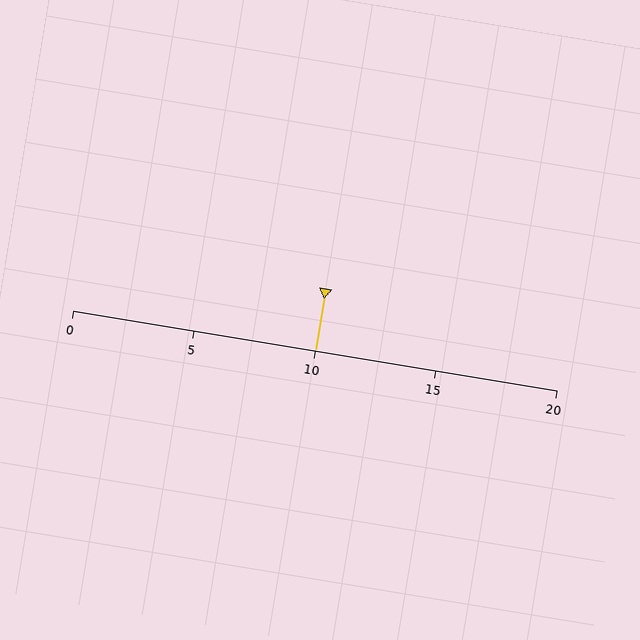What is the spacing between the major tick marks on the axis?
The major ticks are spaced 5 apart.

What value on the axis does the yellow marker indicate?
The marker indicates approximately 10.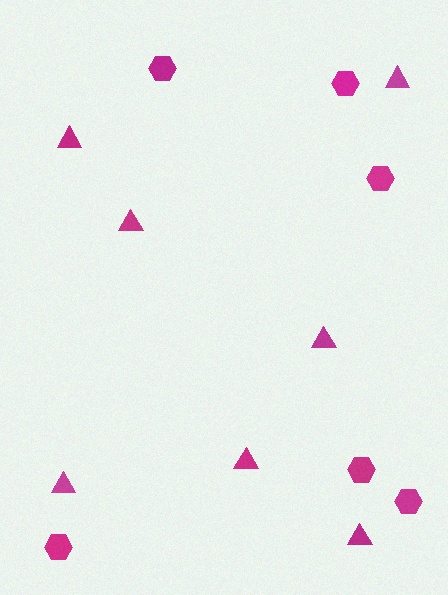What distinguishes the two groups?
There are 2 groups: one group of triangles (7) and one group of hexagons (6).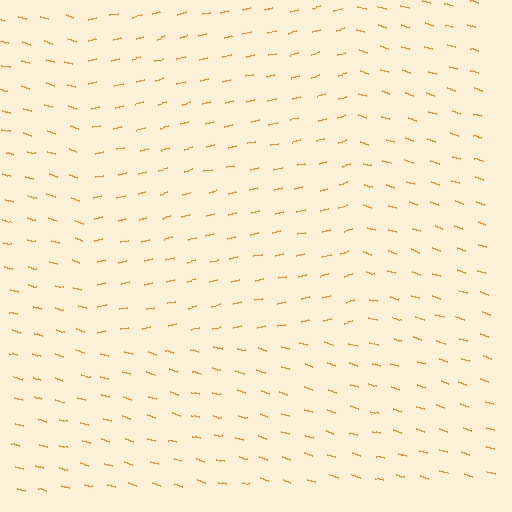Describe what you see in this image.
The image is filled with small orange line segments. A rectangle region in the image has lines oriented differently from the surrounding lines, creating a visible texture boundary.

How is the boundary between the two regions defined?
The boundary is defined purely by a change in line orientation (approximately 31 degrees difference). All lines are the same color and thickness.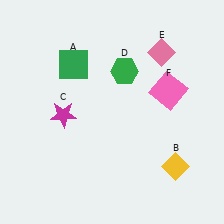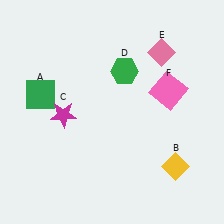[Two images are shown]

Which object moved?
The green square (A) moved left.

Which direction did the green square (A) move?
The green square (A) moved left.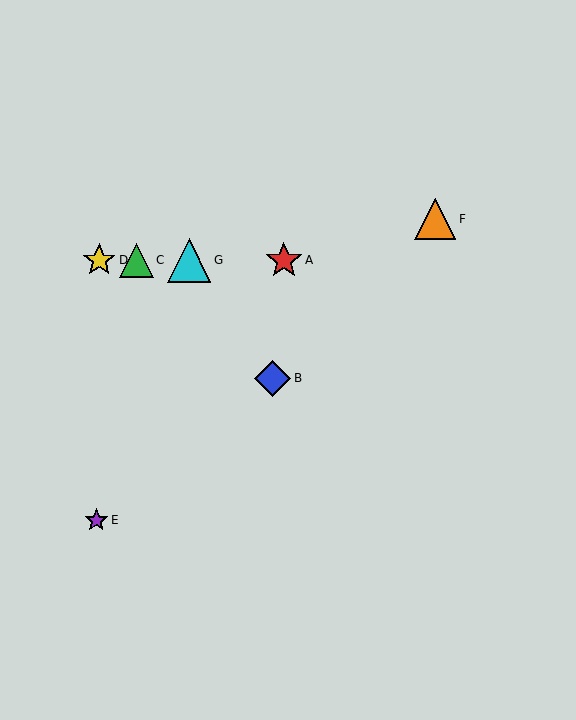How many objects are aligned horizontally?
4 objects (A, C, D, G) are aligned horizontally.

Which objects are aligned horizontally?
Objects A, C, D, G are aligned horizontally.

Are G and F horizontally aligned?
No, G is at y≈260 and F is at y≈219.